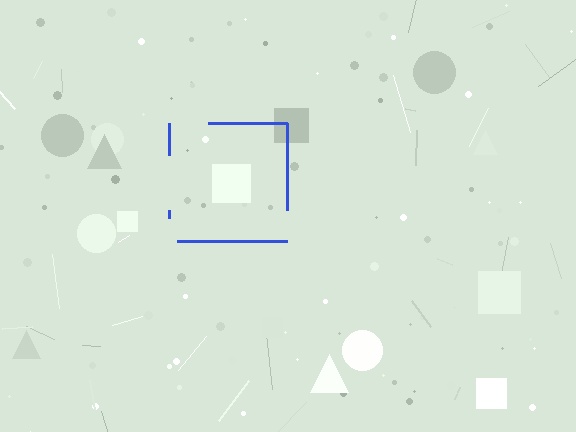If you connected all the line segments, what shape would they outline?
They would outline a square.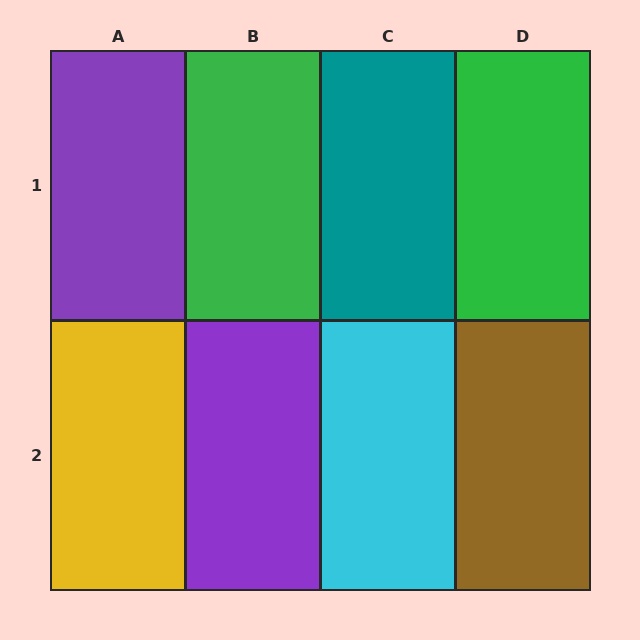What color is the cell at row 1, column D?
Green.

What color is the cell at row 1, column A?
Purple.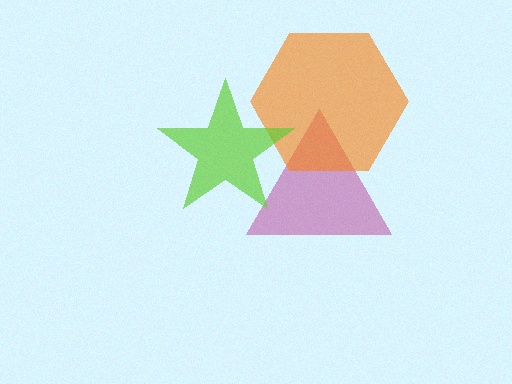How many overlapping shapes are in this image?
There are 3 overlapping shapes in the image.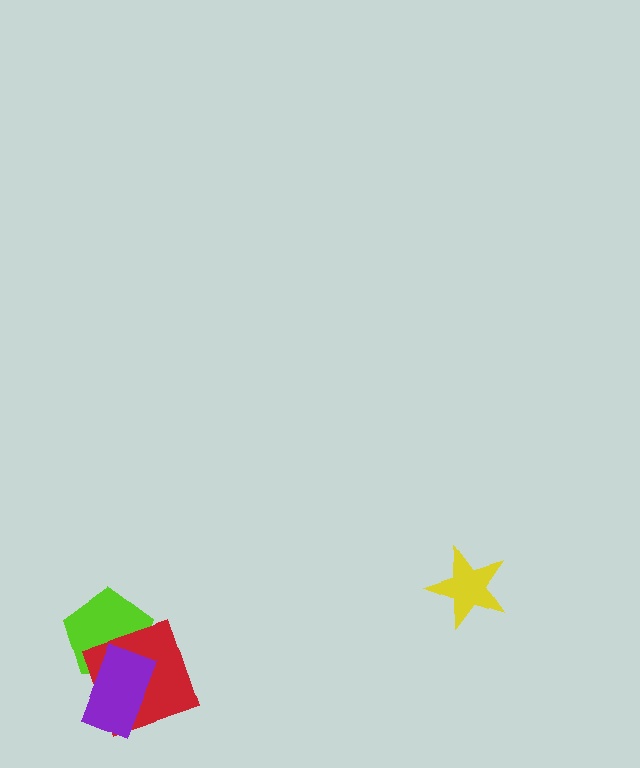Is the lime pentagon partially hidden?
Yes, it is partially covered by another shape.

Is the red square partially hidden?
Yes, it is partially covered by another shape.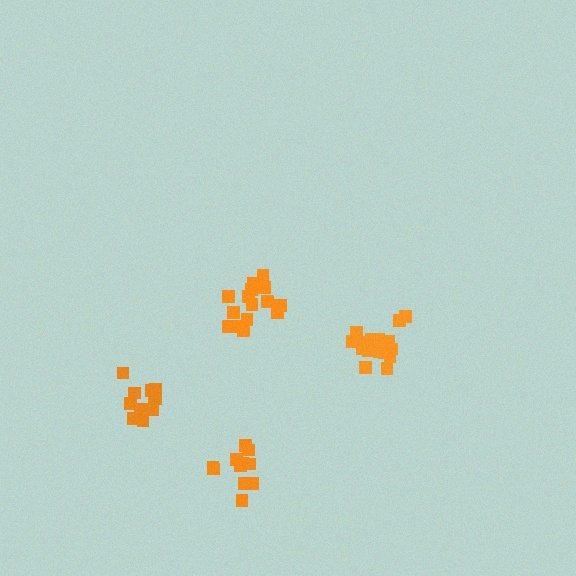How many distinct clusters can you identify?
There are 4 distinct clusters.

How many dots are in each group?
Group 1: 11 dots, Group 2: 17 dots, Group 3: 11 dots, Group 4: 16 dots (55 total).